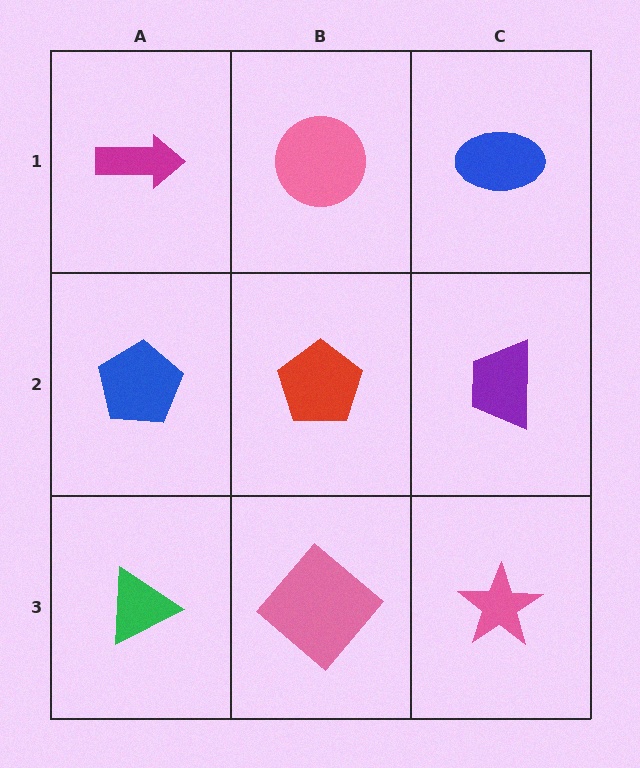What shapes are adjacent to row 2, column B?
A pink circle (row 1, column B), a pink diamond (row 3, column B), a blue pentagon (row 2, column A), a purple trapezoid (row 2, column C).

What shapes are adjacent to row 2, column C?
A blue ellipse (row 1, column C), a pink star (row 3, column C), a red pentagon (row 2, column B).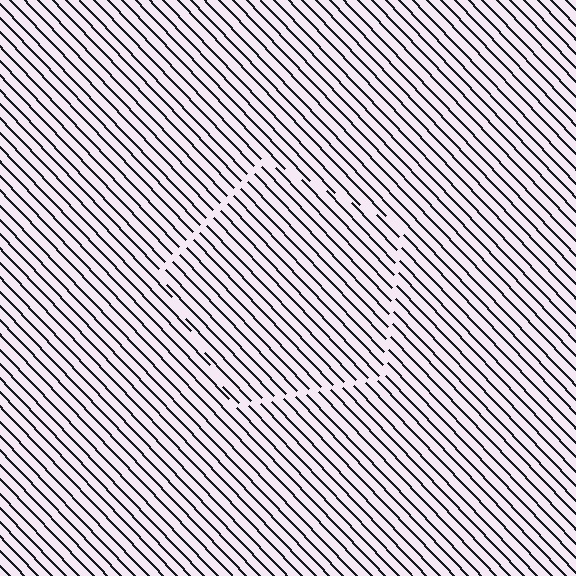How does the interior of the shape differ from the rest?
The interior of the shape contains the same grating, shifted by half a period — the contour is defined by the phase discontinuity where line-ends from the inner and outer gratings abut.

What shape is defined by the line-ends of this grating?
An illusory pentagon. The interior of the shape contains the same grating, shifted by half a period — the contour is defined by the phase discontinuity where line-ends from the inner and outer gratings abut.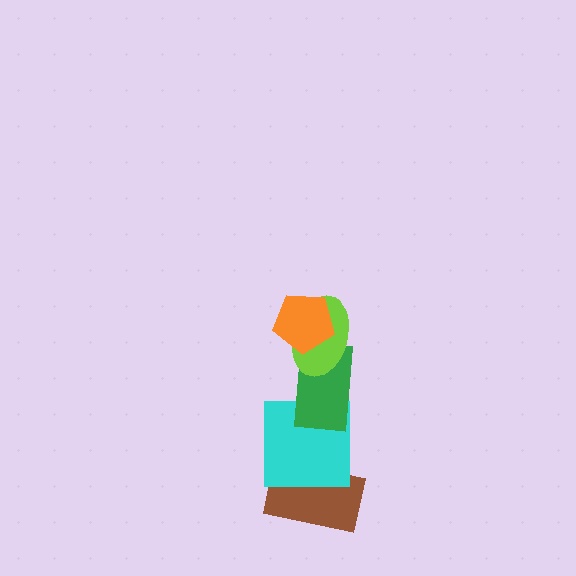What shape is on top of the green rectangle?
The lime ellipse is on top of the green rectangle.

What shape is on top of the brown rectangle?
The cyan square is on top of the brown rectangle.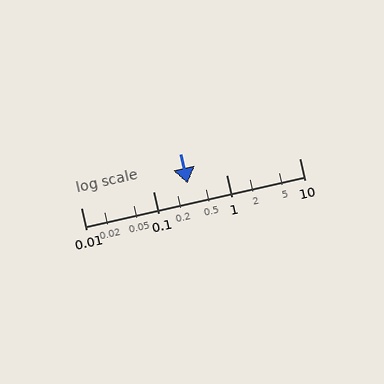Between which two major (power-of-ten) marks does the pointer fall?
The pointer is between 0.1 and 1.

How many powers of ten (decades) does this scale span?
The scale spans 3 decades, from 0.01 to 10.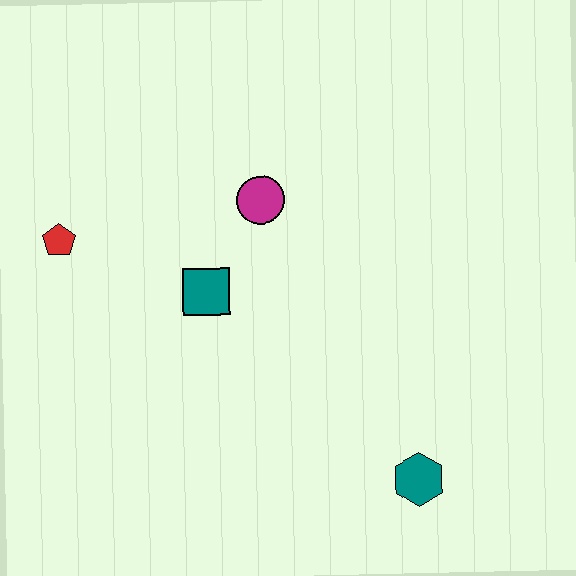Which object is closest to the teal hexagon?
The teal square is closest to the teal hexagon.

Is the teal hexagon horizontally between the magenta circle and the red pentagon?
No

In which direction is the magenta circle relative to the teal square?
The magenta circle is above the teal square.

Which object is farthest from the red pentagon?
The teal hexagon is farthest from the red pentagon.